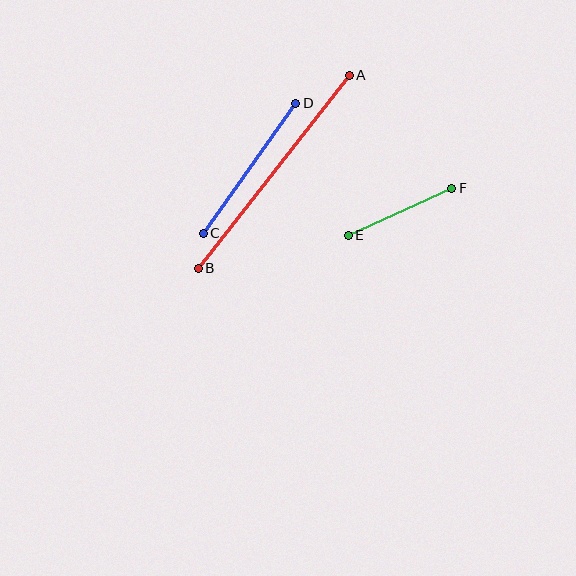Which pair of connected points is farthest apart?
Points A and B are farthest apart.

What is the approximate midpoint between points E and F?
The midpoint is at approximately (400, 212) pixels.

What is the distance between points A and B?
The distance is approximately 245 pixels.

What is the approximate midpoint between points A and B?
The midpoint is at approximately (274, 172) pixels.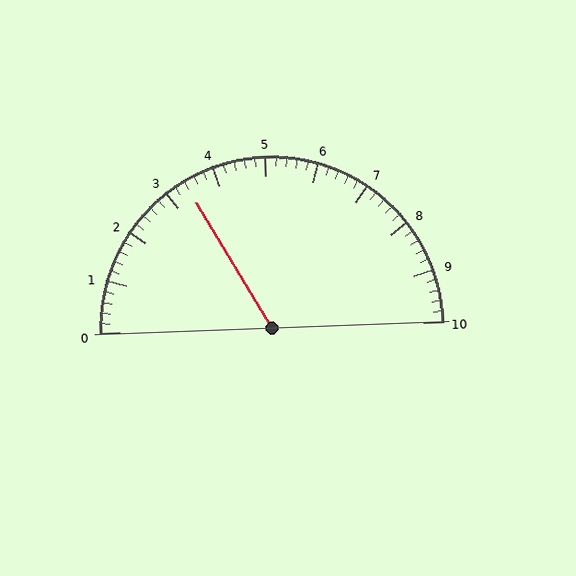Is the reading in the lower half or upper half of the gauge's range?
The reading is in the lower half of the range (0 to 10).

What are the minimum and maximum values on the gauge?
The gauge ranges from 0 to 10.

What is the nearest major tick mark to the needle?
The nearest major tick mark is 3.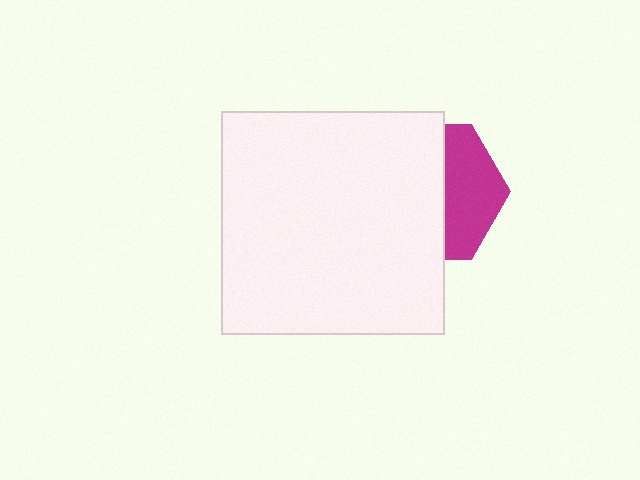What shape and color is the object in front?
The object in front is a white square.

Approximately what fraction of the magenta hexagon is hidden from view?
Roughly 61% of the magenta hexagon is hidden behind the white square.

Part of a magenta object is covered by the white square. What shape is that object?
It is a hexagon.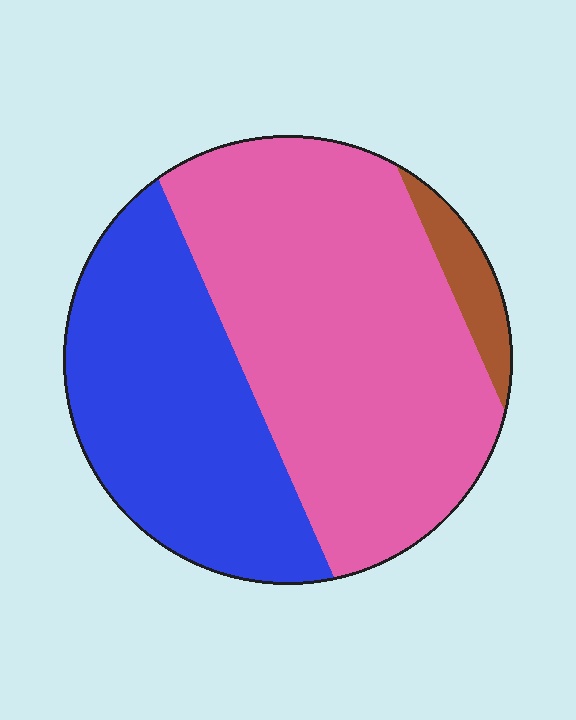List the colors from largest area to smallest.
From largest to smallest: pink, blue, brown.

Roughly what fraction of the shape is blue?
Blue takes up about three eighths (3/8) of the shape.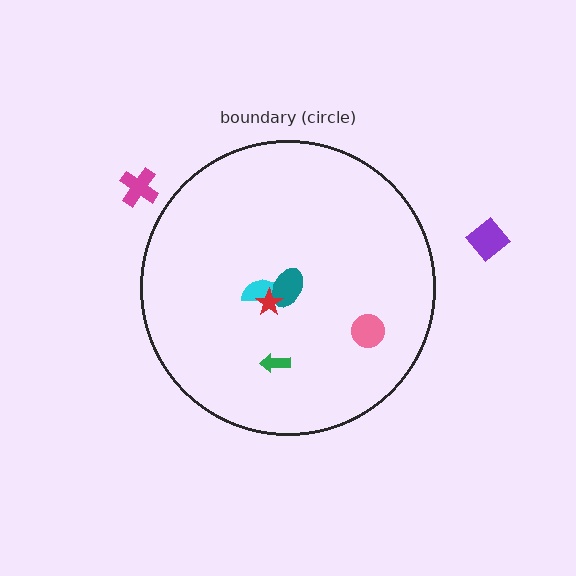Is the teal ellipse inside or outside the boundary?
Inside.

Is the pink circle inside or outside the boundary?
Inside.